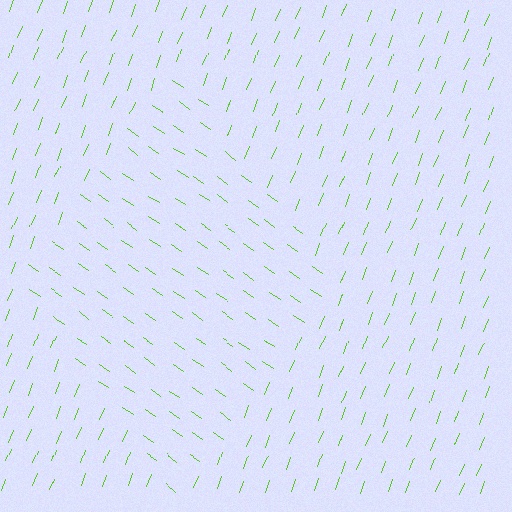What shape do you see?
I see a diamond.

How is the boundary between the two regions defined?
The boundary is defined purely by a change in line orientation (approximately 77 degrees difference). All lines are the same color and thickness.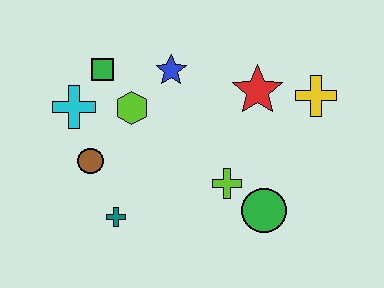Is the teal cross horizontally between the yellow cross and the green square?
Yes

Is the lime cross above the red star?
No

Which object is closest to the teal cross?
The brown circle is closest to the teal cross.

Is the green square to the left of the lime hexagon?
Yes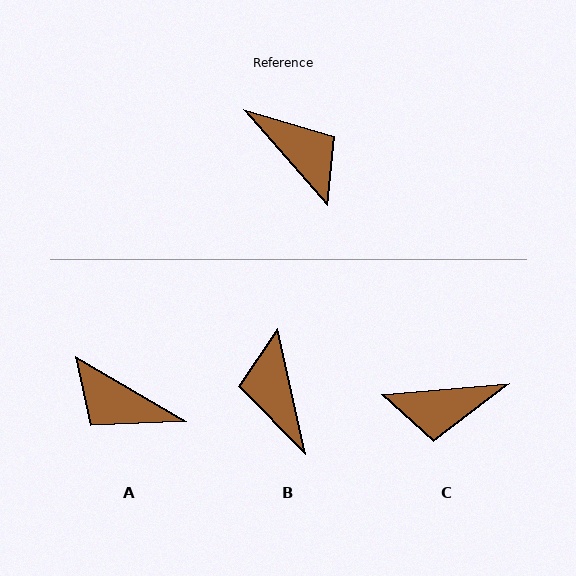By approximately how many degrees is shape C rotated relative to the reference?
Approximately 126 degrees clockwise.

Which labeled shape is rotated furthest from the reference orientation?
A, about 162 degrees away.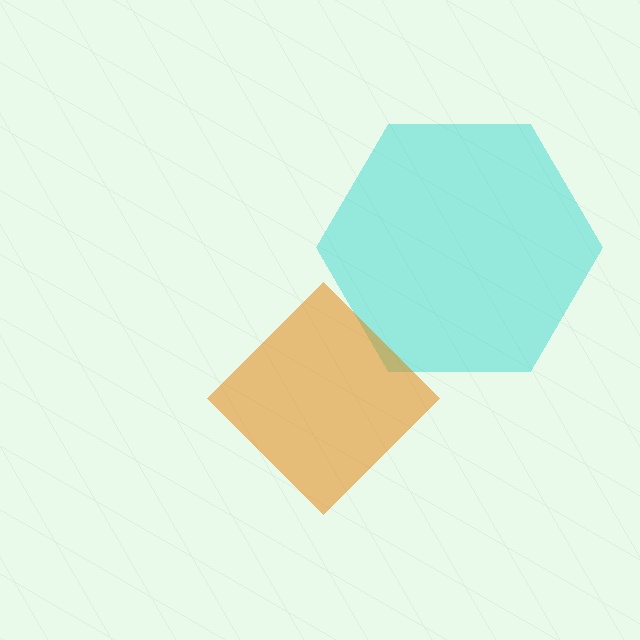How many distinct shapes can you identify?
There are 2 distinct shapes: a cyan hexagon, an orange diamond.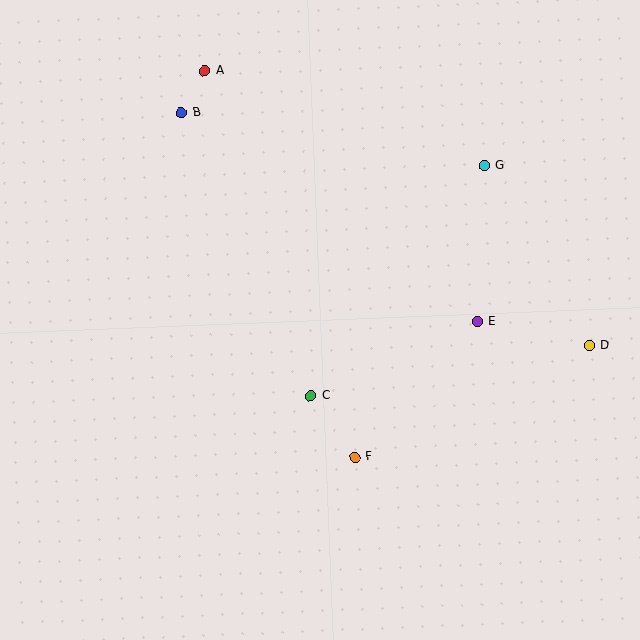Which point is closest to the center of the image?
Point C at (311, 395) is closest to the center.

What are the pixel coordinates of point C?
Point C is at (311, 395).